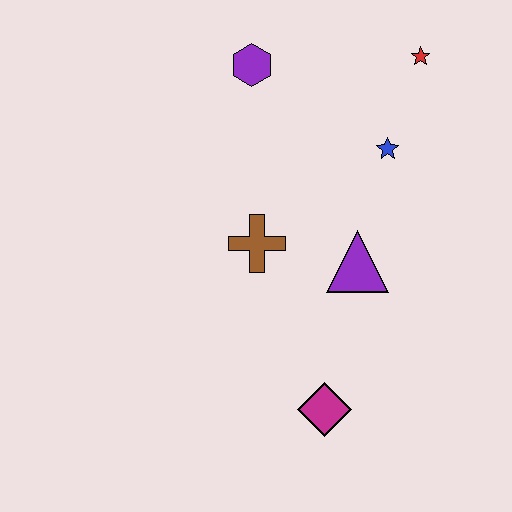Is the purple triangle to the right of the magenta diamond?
Yes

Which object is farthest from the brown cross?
The red star is farthest from the brown cross.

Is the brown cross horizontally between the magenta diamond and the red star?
No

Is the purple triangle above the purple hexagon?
No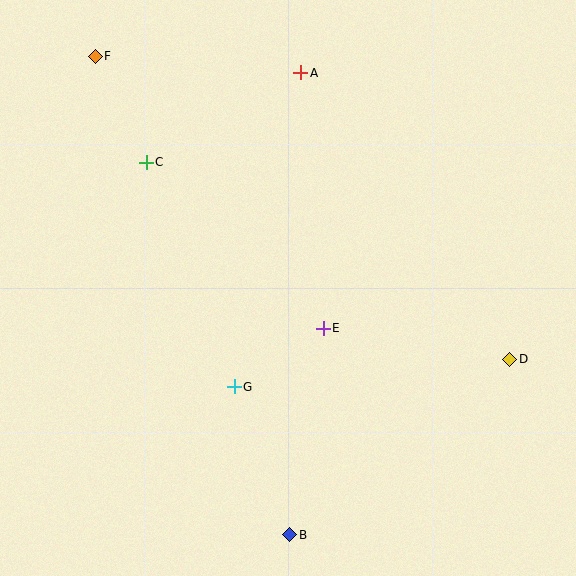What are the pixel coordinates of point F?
Point F is at (95, 56).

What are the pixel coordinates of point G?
Point G is at (234, 387).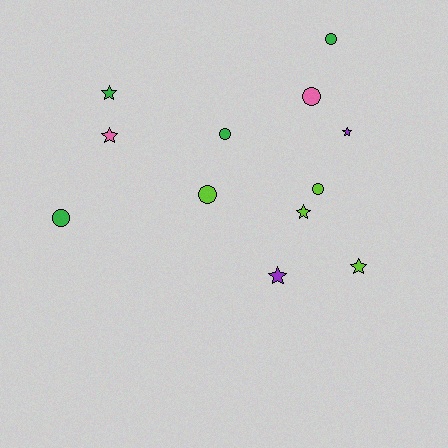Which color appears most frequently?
Lime, with 4 objects.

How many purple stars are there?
There are 2 purple stars.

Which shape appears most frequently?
Star, with 6 objects.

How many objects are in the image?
There are 12 objects.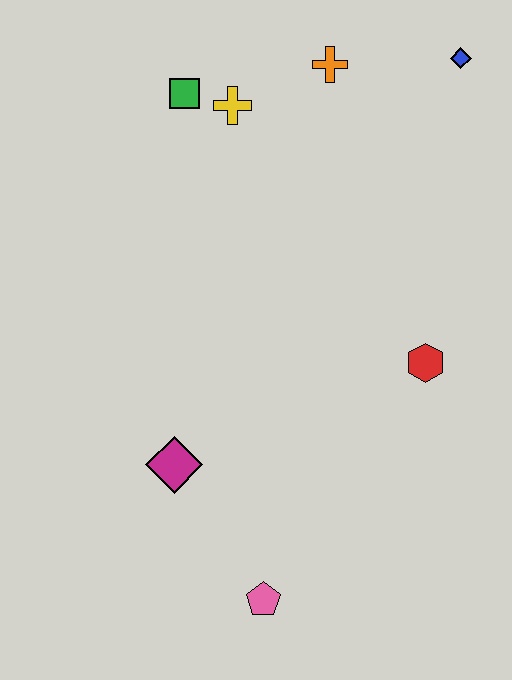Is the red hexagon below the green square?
Yes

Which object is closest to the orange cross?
The yellow cross is closest to the orange cross.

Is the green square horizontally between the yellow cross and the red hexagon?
No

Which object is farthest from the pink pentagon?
The blue diamond is farthest from the pink pentagon.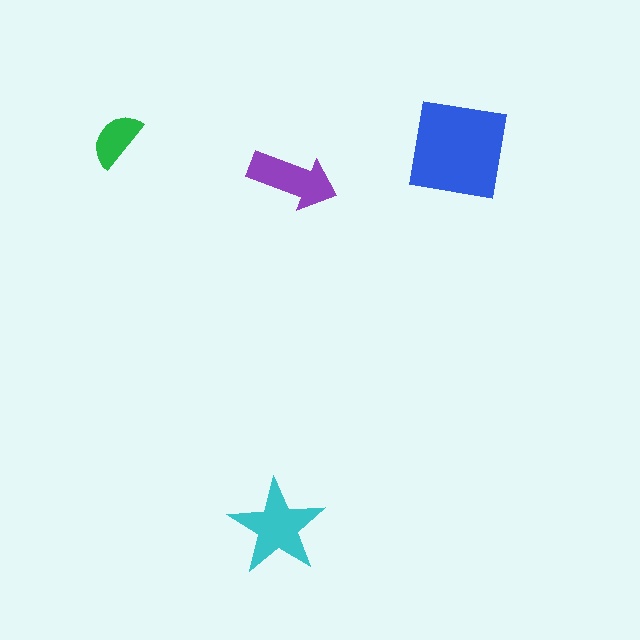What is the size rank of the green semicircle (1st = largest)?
4th.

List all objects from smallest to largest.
The green semicircle, the purple arrow, the cyan star, the blue square.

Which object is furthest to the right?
The blue square is rightmost.